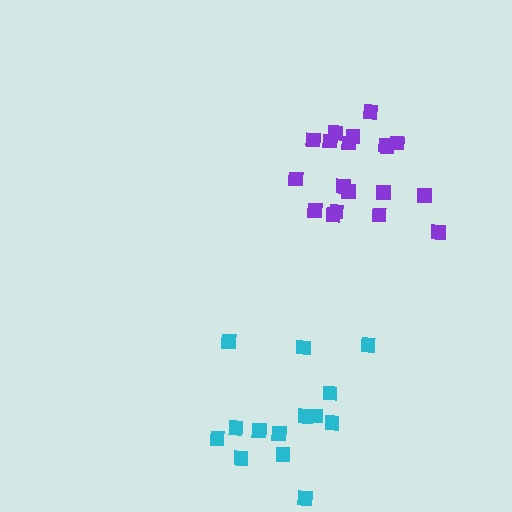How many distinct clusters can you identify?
There are 2 distinct clusters.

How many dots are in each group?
Group 1: 14 dots, Group 2: 19 dots (33 total).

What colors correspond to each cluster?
The clusters are colored: cyan, purple.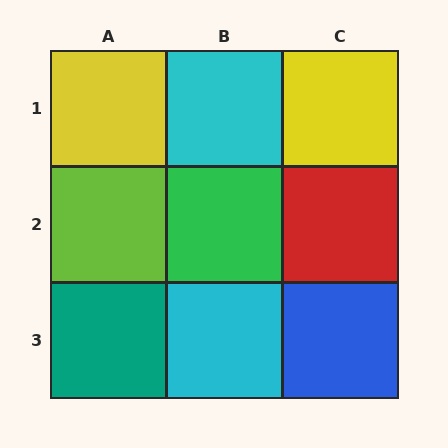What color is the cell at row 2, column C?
Red.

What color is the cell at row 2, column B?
Green.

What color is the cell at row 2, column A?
Lime.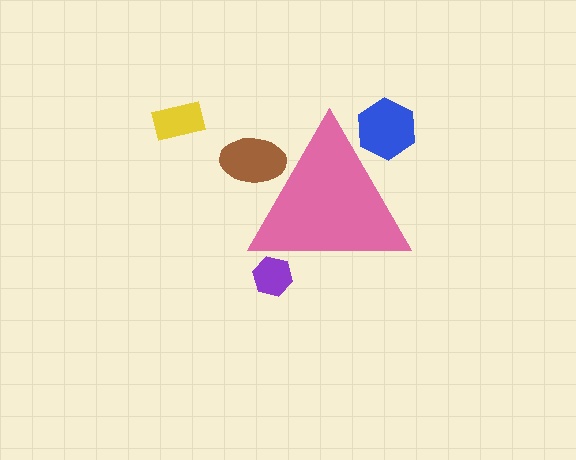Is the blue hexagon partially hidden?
Yes, the blue hexagon is partially hidden behind the pink triangle.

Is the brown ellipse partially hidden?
Yes, the brown ellipse is partially hidden behind the pink triangle.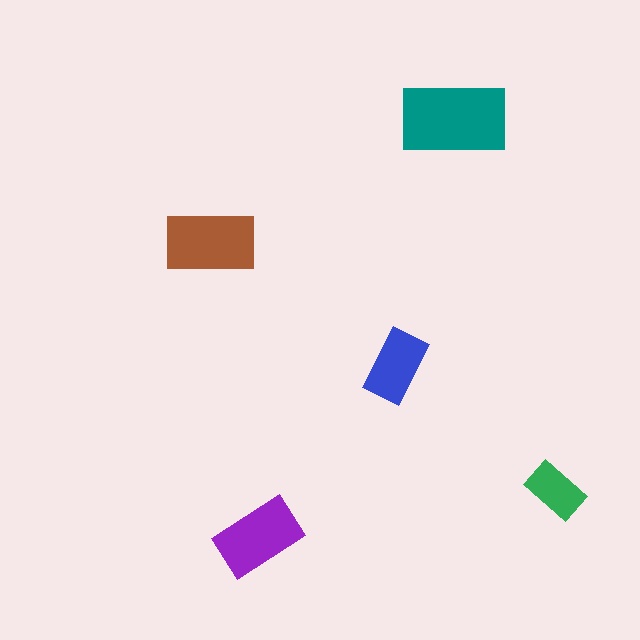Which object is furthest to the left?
The brown rectangle is leftmost.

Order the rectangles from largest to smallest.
the teal one, the brown one, the purple one, the blue one, the green one.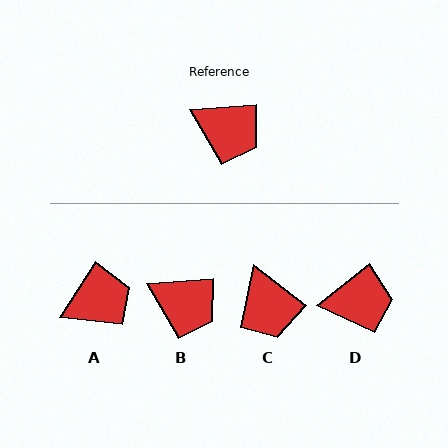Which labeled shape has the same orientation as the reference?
B.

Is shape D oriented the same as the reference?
No, it is off by about 34 degrees.